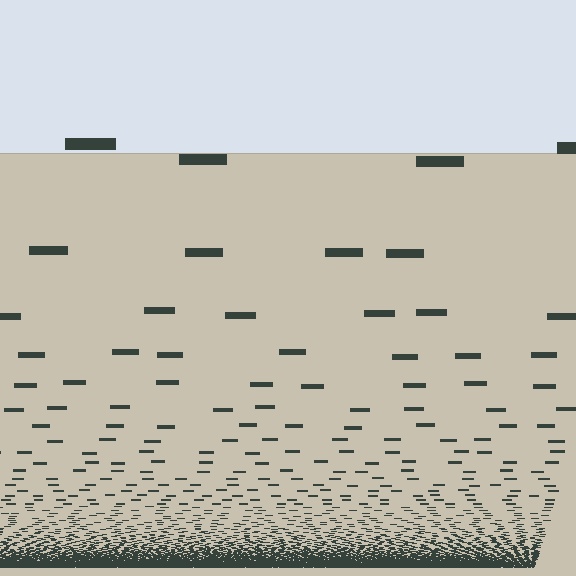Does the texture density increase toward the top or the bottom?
Density increases toward the bottom.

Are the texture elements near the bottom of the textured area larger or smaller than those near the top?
Smaller. The gradient is inverted — elements near the bottom are smaller and denser.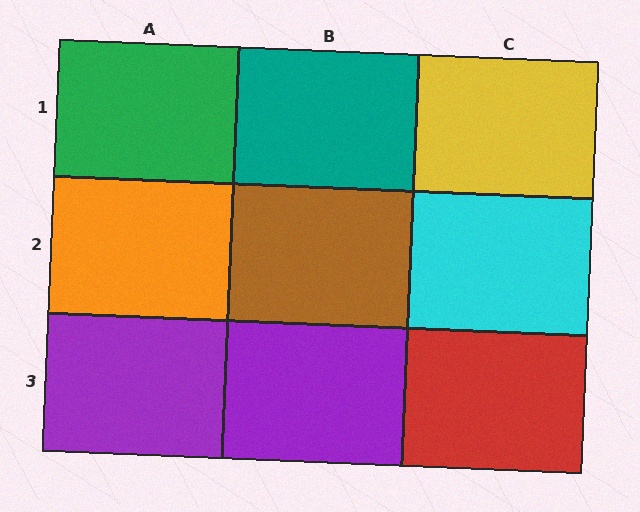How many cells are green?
1 cell is green.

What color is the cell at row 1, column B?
Teal.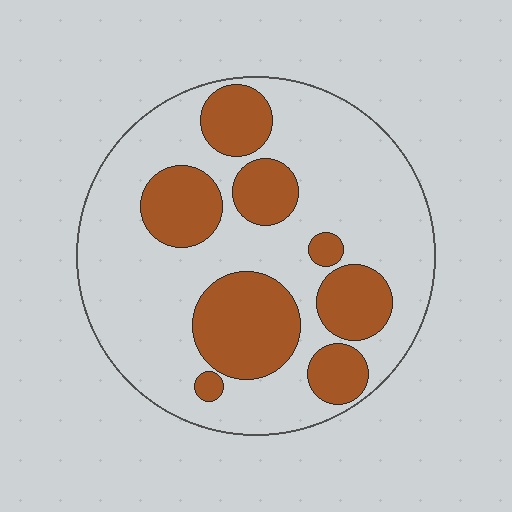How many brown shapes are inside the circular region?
8.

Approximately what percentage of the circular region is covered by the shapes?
Approximately 30%.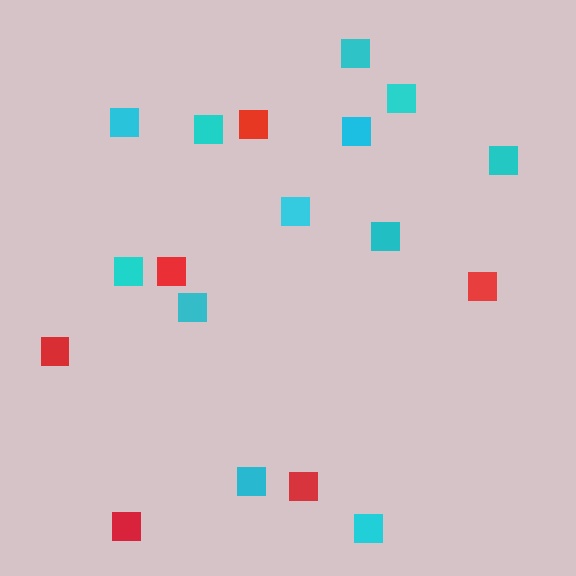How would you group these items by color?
There are 2 groups: one group of cyan squares (12) and one group of red squares (6).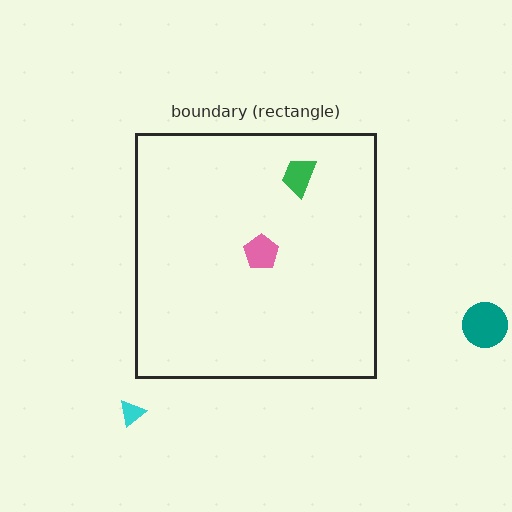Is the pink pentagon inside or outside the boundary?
Inside.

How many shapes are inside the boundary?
2 inside, 2 outside.